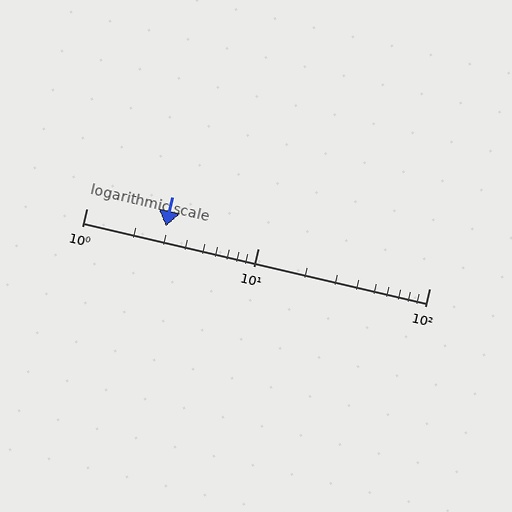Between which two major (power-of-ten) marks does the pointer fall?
The pointer is between 1 and 10.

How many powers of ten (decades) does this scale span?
The scale spans 2 decades, from 1 to 100.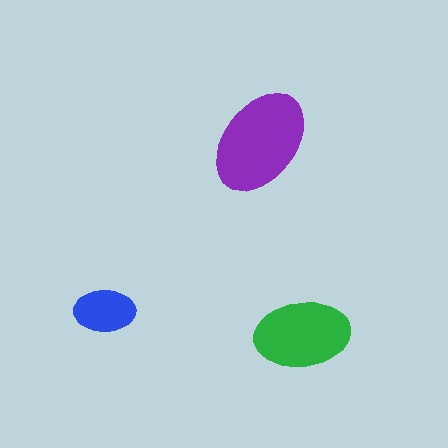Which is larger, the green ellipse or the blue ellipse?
The green one.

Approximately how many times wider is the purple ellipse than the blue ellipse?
About 1.5 times wider.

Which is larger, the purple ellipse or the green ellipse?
The purple one.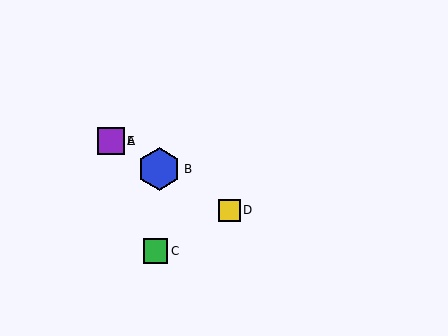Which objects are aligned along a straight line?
Objects A, B, D, E are aligned along a straight line.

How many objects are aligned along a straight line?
4 objects (A, B, D, E) are aligned along a straight line.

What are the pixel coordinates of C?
Object C is at (155, 251).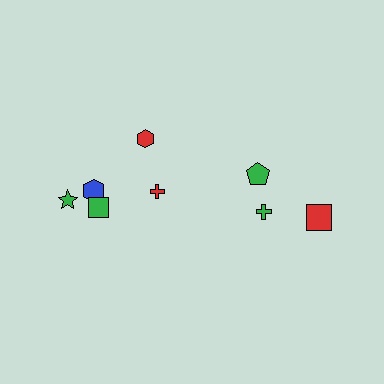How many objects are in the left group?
There are 5 objects.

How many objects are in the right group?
There are 3 objects.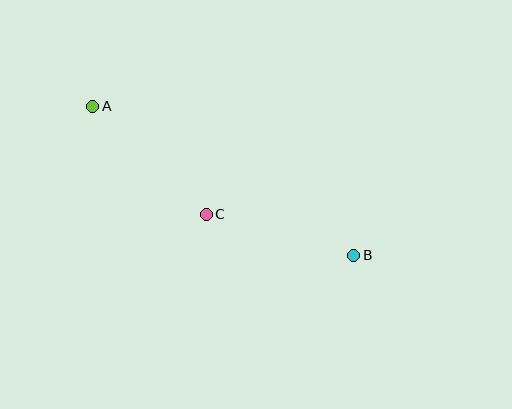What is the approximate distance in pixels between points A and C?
The distance between A and C is approximately 157 pixels.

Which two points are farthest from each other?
Points A and B are farthest from each other.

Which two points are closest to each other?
Points B and C are closest to each other.